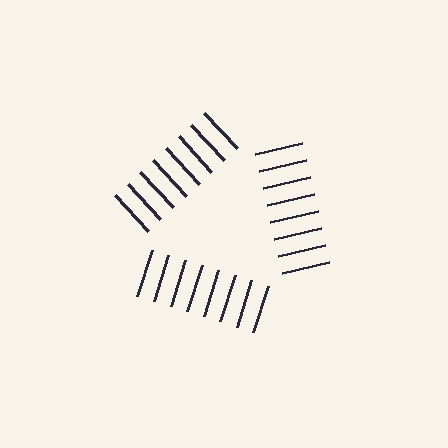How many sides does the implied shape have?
3 sides — the line-ends trace a triangle.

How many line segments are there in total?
24 — 8 along each of the 3 edges.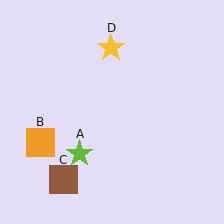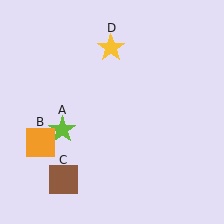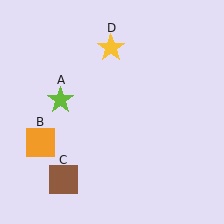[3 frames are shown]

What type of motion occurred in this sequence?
The lime star (object A) rotated clockwise around the center of the scene.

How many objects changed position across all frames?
1 object changed position: lime star (object A).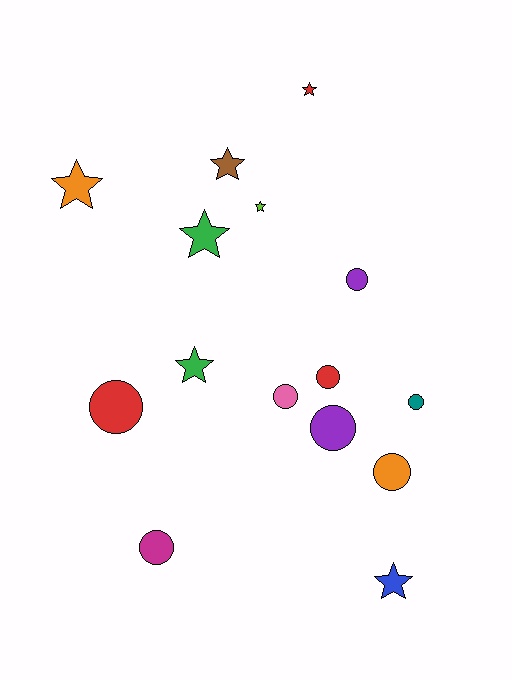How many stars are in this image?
There are 7 stars.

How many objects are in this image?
There are 15 objects.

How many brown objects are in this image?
There is 1 brown object.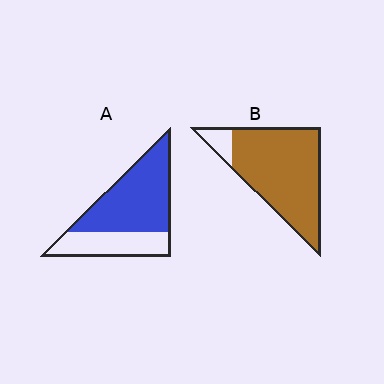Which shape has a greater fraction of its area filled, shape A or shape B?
Shape B.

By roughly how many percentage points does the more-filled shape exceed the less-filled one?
By roughly 25 percentage points (B over A).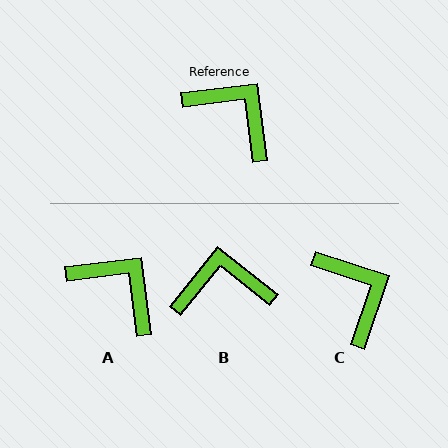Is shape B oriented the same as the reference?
No, it is off by about 44 degrees.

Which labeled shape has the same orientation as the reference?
A.